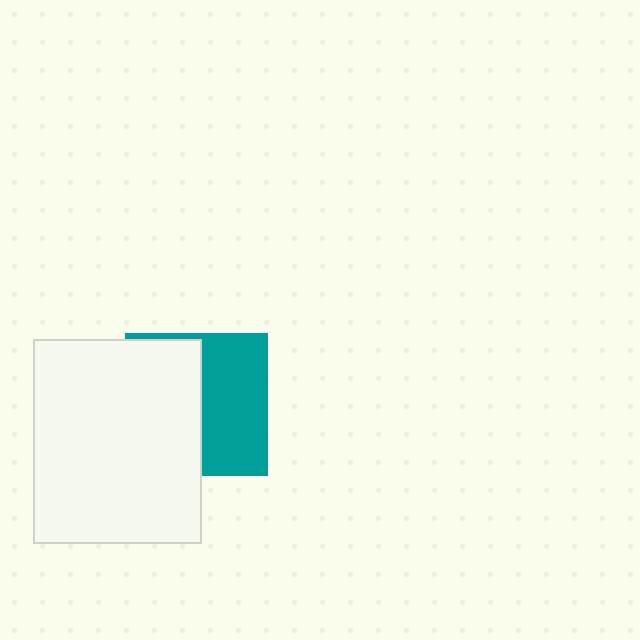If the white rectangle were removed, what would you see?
You would see the complete teal square.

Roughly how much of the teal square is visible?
About half of it is visible (roughly 49%).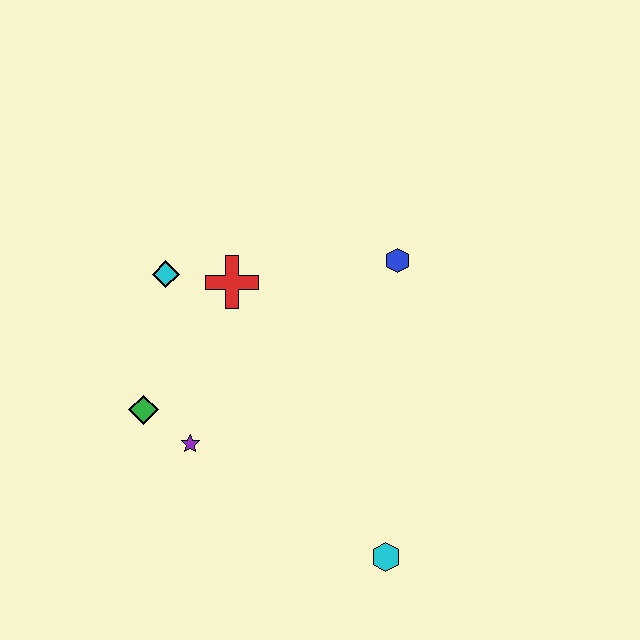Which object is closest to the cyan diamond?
The red cross is closest to the cyan diamond.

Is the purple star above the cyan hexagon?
Yes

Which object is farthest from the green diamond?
The blue hexagon is farthest from the green diamond.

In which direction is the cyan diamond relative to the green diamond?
The cyan diamond is above the green diamond.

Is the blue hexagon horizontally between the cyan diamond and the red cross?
No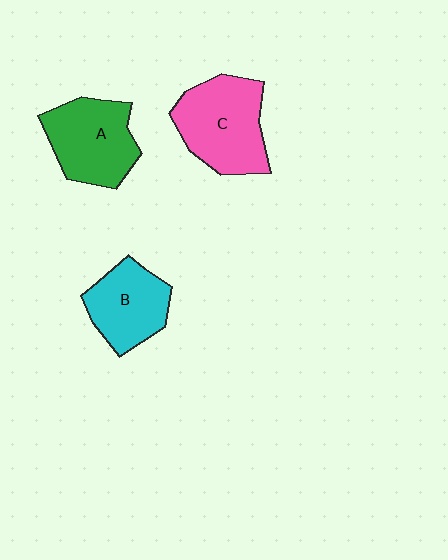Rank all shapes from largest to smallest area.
From largest to smallest: C (pink), A (green), B (cyan).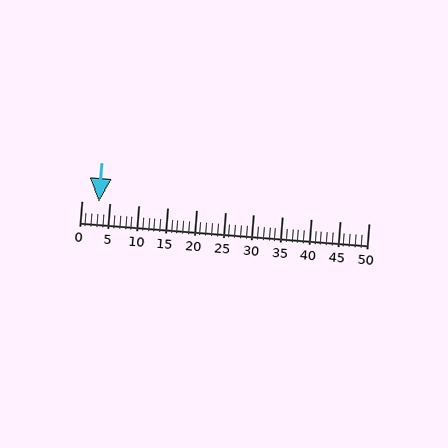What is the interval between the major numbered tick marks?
The major tick marks are spaced 5 units apart.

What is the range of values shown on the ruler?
The ruler shows values from 0 to 50.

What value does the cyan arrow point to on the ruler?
The cyan arrow points to approximately 3.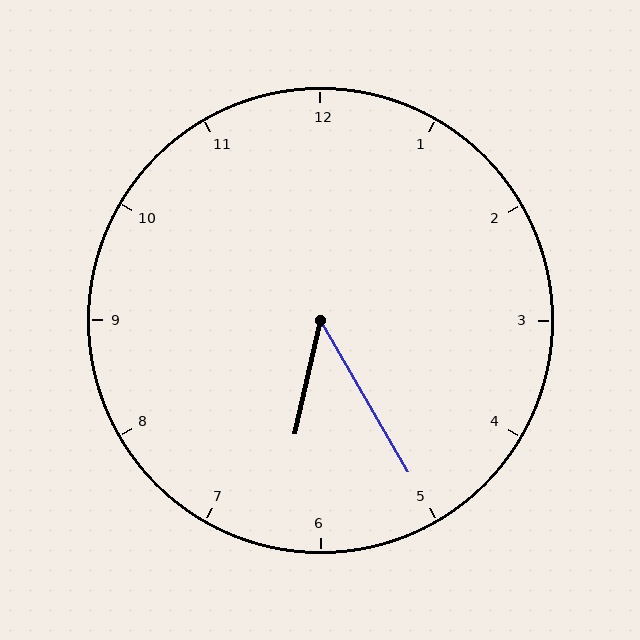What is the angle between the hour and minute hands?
Approximately 42 degrees.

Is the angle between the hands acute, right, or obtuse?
It is acute.